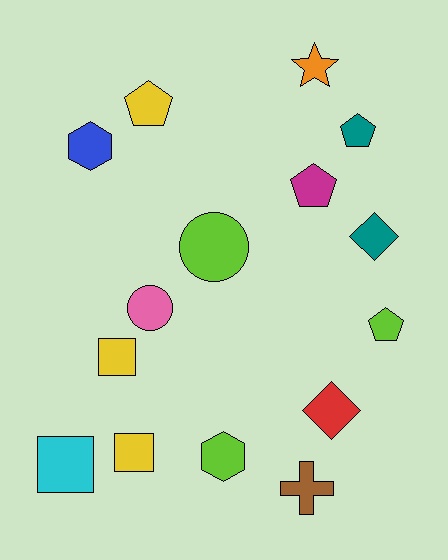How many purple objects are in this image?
There are no purple objects.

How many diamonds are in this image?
There are 2 diamonds.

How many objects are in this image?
There are 15 objects.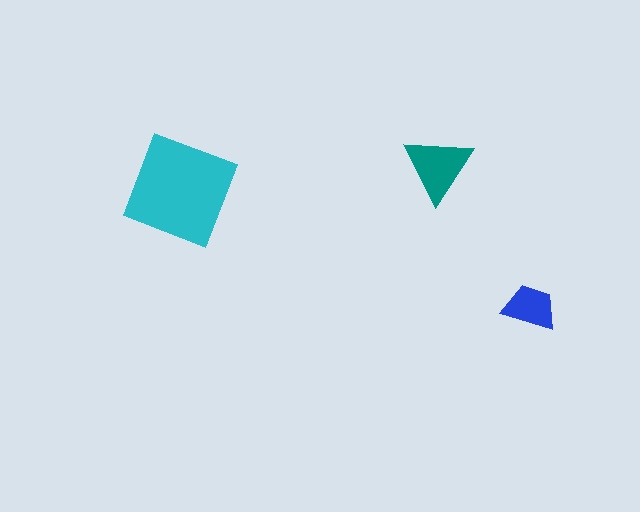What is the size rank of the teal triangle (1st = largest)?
2nd.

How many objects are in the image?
There are 3 objects in the image.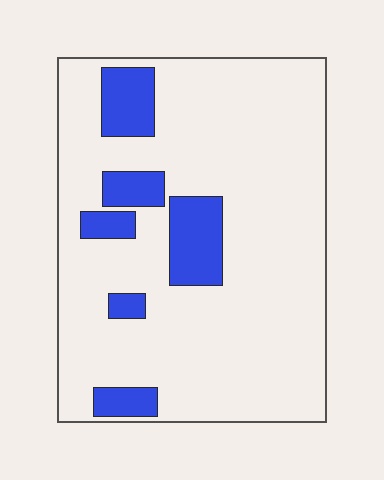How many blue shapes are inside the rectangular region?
6.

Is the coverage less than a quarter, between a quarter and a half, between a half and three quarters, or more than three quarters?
Less than a quarter.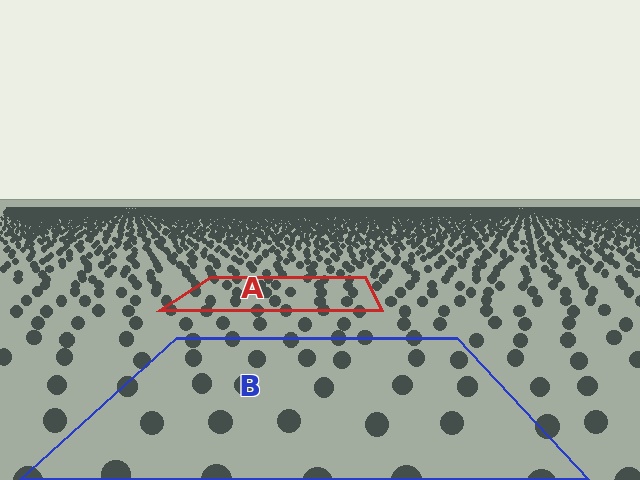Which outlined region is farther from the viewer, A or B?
Region A is farther from the viewer — the texture elements inside it appear smaller and more densely packed.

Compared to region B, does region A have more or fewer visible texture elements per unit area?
Region A has more texture elements per unit area — they are packed more densely because it is farther away.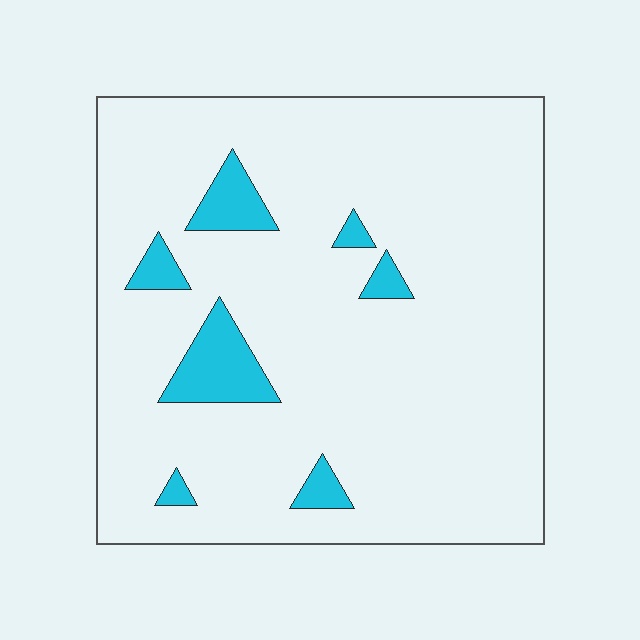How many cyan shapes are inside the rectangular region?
7.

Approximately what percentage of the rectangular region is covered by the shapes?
Approximately 10%.